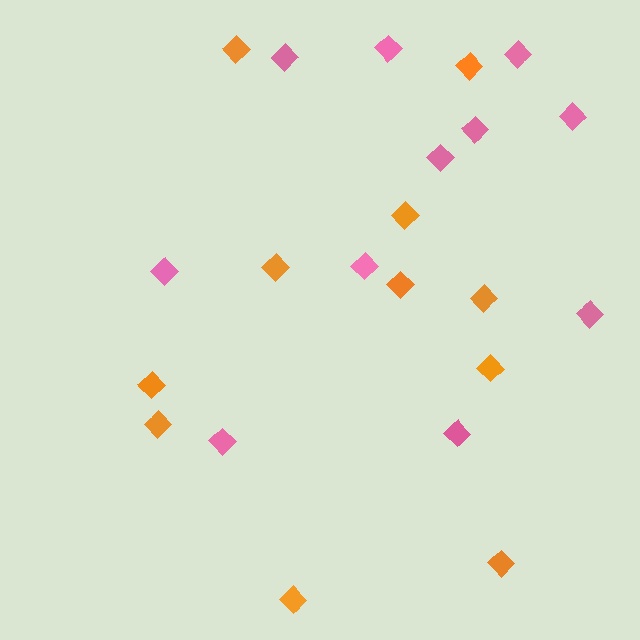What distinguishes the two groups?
There are 2 groups: one group of pink diamonds (11) and one group of orange diamonds (11).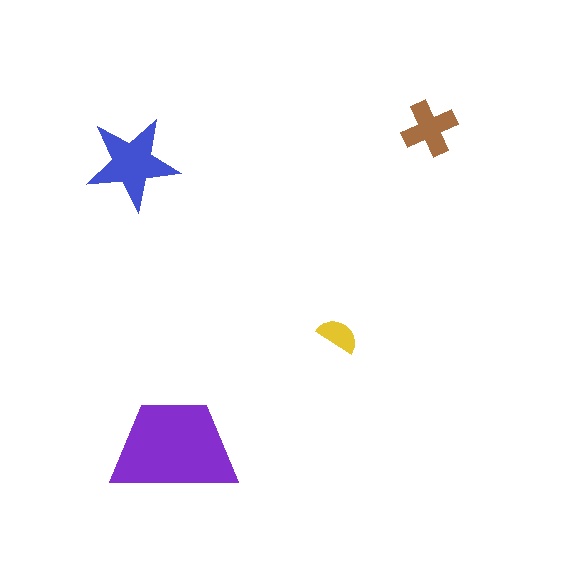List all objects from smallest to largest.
The yellow semicircle, the brown cross, the blue star, the purple trapezoid.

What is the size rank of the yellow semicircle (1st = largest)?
4th.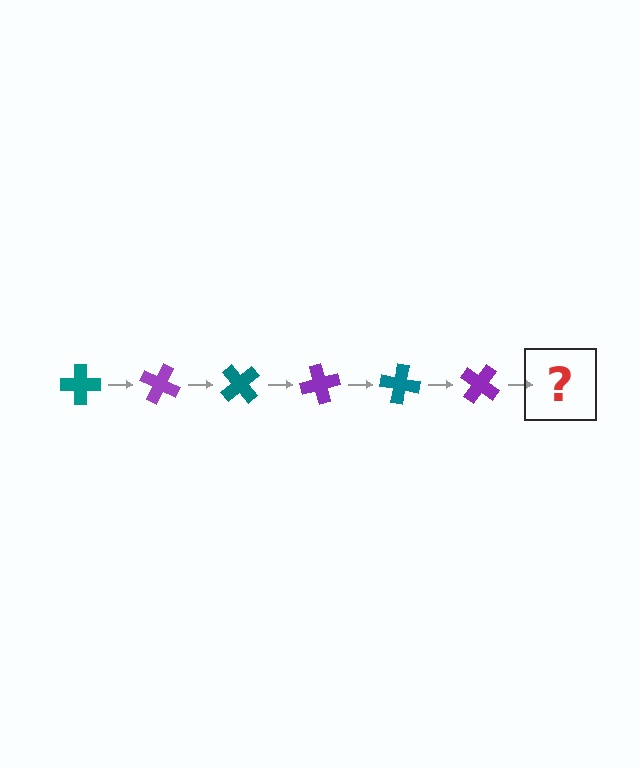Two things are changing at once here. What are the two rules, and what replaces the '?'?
The two rules are that it rotates 25 degrees each step and the color cycles through teal and purple. The '?' should be a teal cross, rotated 150 degrees from the start.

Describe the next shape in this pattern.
It should be a teal cross, rotated 150 degrees from the start.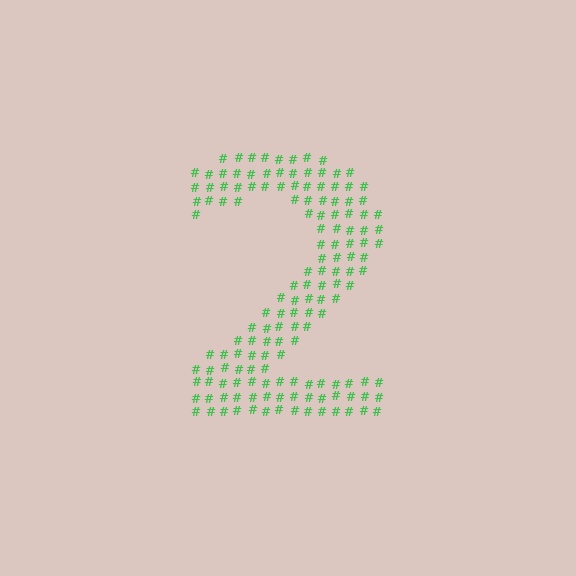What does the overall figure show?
The overall figure shows the digit 2.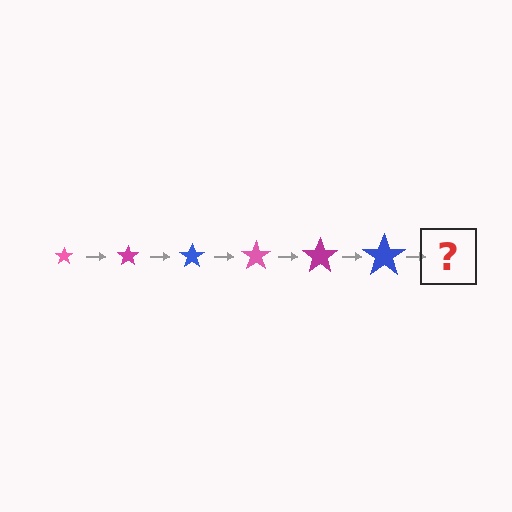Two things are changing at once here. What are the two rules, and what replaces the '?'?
The two rules are that the star grows larger each step and the color cycles through pink, magenta, and blue. The '?' should be a pink star, larger than the previous one.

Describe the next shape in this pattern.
It should be a pink star, larger than the previous one.